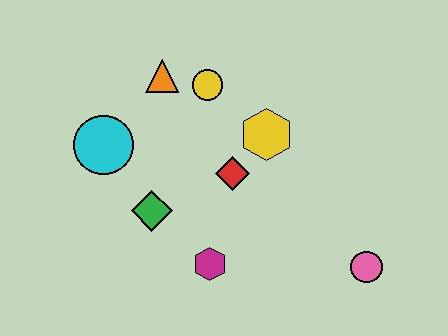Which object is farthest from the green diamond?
The pink circle is farthest from the green diamond.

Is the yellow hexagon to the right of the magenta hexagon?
Yes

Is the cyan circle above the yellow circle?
No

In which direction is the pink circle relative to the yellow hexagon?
The pink circle is below the yellow hexagon.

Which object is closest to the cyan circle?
The green diamond is closest to the cyan circle.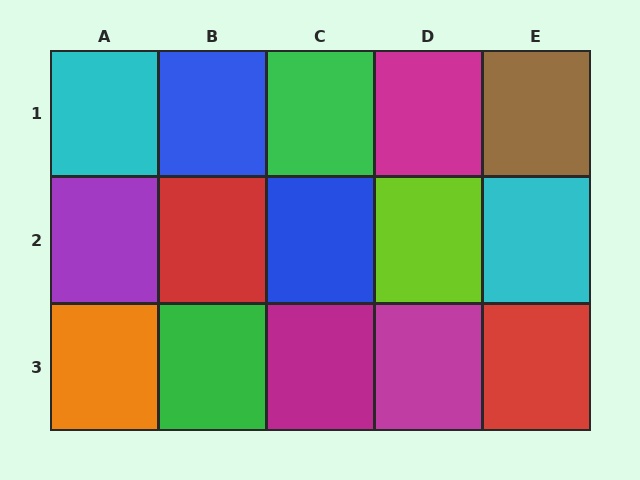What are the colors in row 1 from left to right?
Cyan, blue, green, magenta, brown.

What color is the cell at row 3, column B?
Green.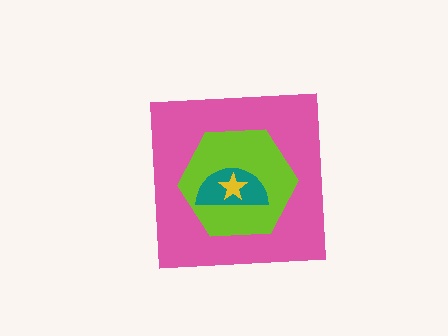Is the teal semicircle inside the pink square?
Yes.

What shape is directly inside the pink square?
The lime hexagon.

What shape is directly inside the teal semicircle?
The yellow star.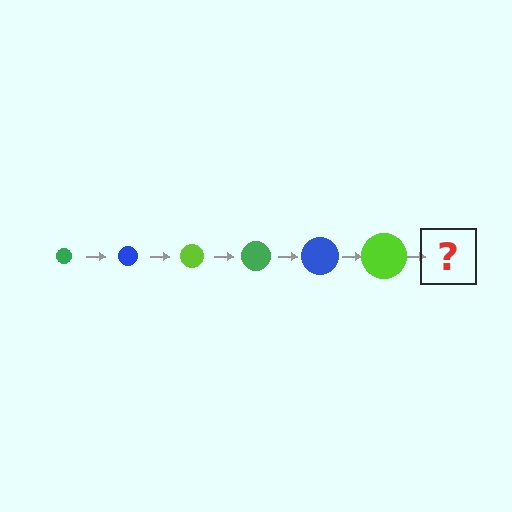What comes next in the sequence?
The next element should be a green circle, larger than the previous one.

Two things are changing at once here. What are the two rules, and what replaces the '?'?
The two rules are that the circle grows larger each step and the color cycles through green, blue, and lime. The '?' should be a green circle, larger than the previous one.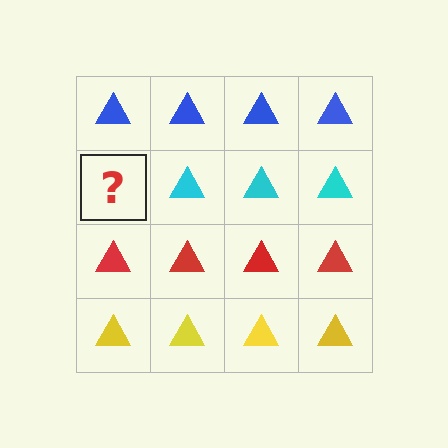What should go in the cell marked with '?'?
The missing cell should contain a cyan triangle.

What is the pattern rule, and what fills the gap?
The rule is that each row has a consistent color. The gap should be filled with a cyan triangle.